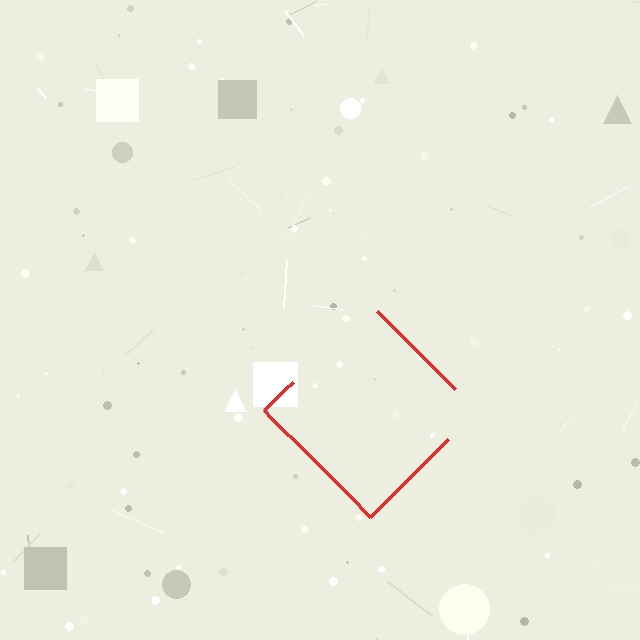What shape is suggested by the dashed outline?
The dashed outline suggests a diamond.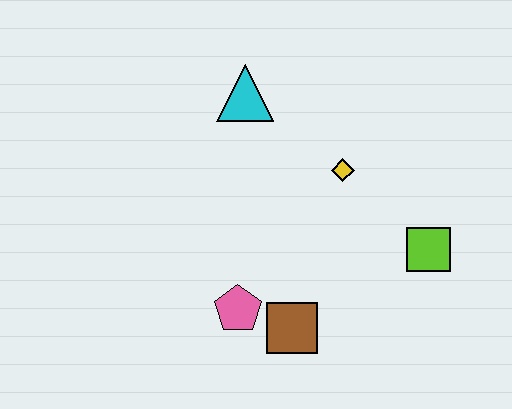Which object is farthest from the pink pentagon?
The cyan triangle is farthest from the pink pentagon.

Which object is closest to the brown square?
The pink pentagon is closest to the brown square.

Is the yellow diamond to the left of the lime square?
Yes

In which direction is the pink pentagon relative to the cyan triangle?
The pink pentagon is below the cyan triangle.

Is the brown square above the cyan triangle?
No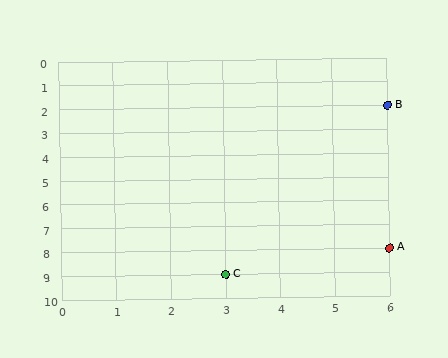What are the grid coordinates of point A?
Point A is at grid coordinates (6, 8).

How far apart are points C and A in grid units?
Points C and A are 3 columns and 1 row apart (about 3.2 grid units diagonally).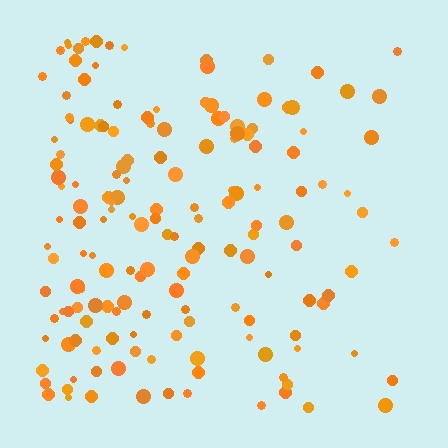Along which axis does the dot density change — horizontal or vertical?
Horizontal.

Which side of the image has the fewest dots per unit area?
The right.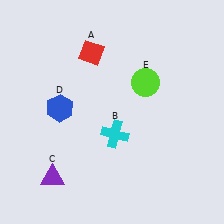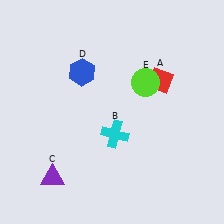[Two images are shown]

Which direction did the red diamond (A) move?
The red diamond (A) moved right.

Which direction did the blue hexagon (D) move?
The blue hexagon (D) moved up.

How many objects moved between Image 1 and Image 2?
2 objects moved between the two images.